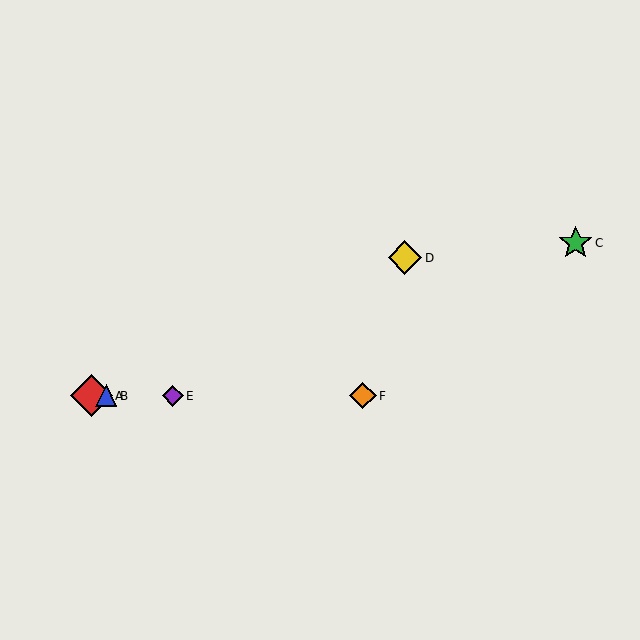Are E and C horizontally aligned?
No, E is at y≈396 and C is at y≈243.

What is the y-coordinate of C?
Object C is at y≈243.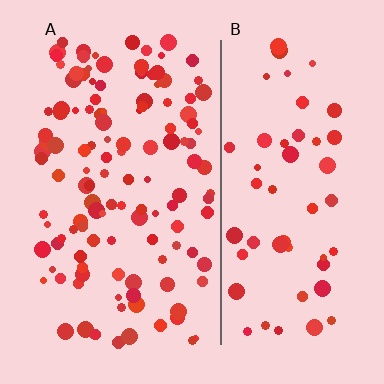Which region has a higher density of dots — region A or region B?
A (the left).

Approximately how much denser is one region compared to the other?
Approximately 2.3× — region A over region B.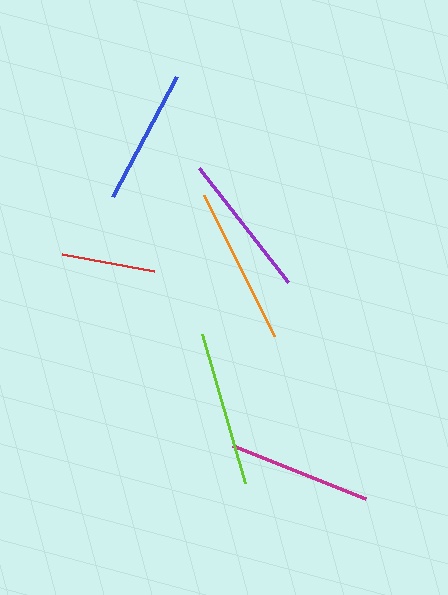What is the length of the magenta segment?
The magenta segment is approximately 143 pixels long.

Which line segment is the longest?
The orange line is the longest at approximately 158 pixels.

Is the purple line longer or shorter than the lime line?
The lime line is longer than the purple line.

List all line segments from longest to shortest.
From longest to shortest: orange, lime, purple, magenta, blue, red.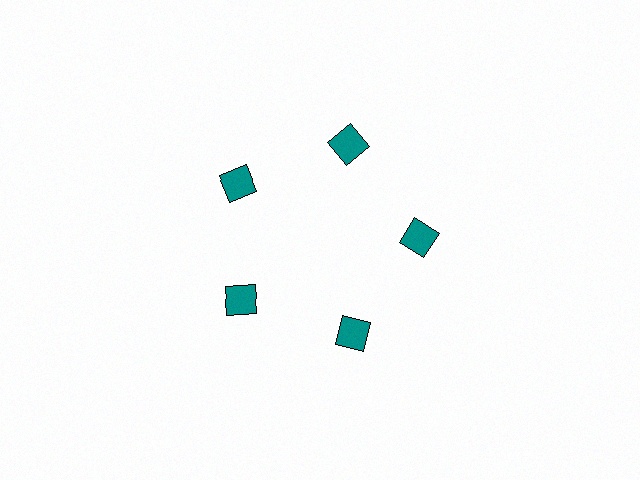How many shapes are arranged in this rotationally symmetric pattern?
There are 5 shapes, arranged in 5 groups of 1.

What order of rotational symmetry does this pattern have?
This pattern has 5-fold rotational symmetry.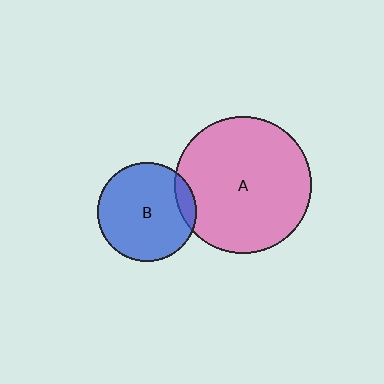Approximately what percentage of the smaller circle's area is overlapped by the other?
Approximately 10%.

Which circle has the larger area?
Circle A (pink).